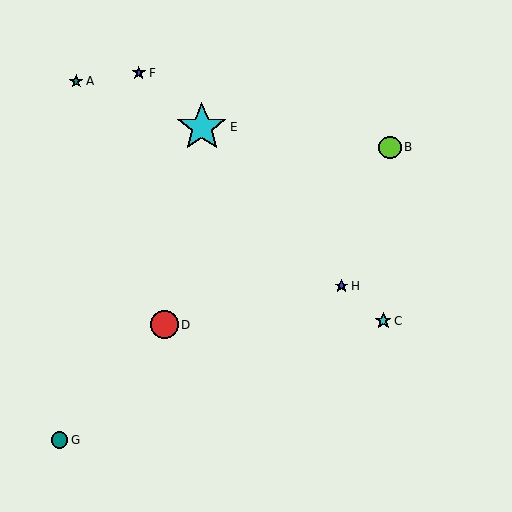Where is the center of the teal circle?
The center of the teal circle is at (60, 440).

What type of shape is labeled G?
Shape G is a teal circle.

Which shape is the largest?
The cyan star (labeled E) is the largest.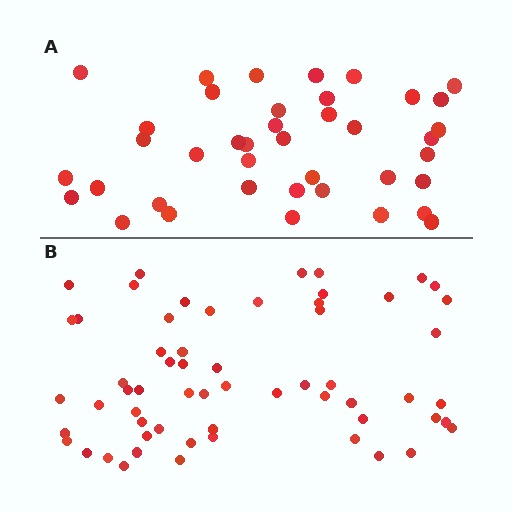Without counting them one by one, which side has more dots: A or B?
Region B (the bottom region) has more dots.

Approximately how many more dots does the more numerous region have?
Region B has approximately 20 more dots than region A.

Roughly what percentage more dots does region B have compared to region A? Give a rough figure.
About 50% more.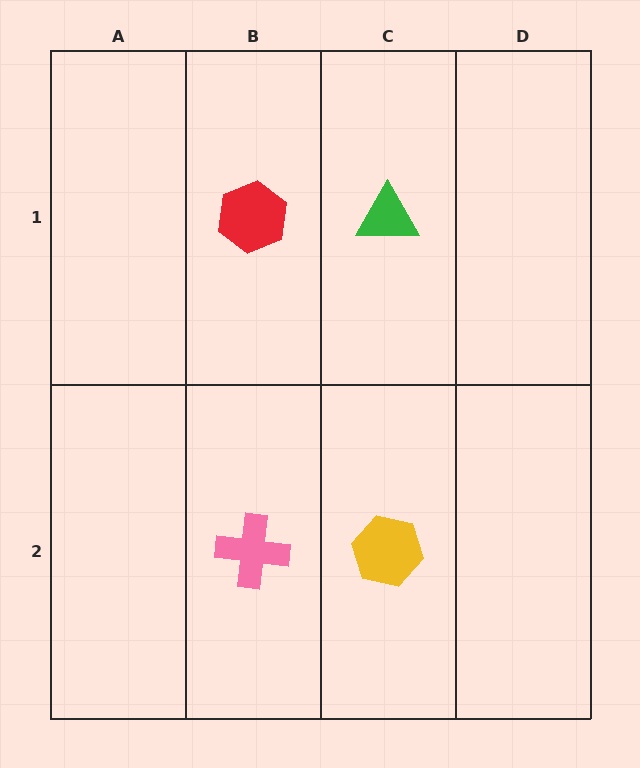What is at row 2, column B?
A pink cross.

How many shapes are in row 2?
2 shapes.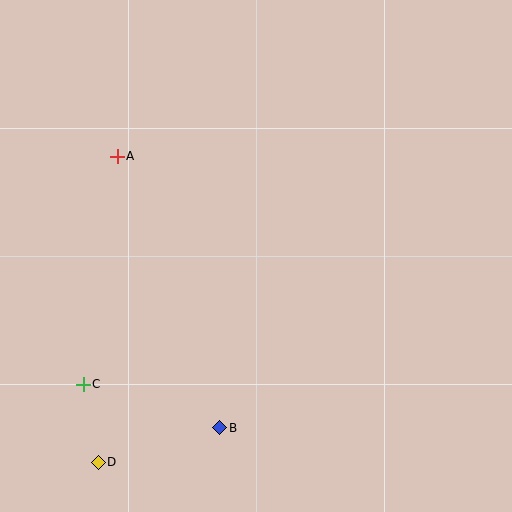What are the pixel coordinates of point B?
Point B is at (220, 428).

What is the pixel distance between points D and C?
The distance between D and C is 79 pixels.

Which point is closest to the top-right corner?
Point A is closest to the top-right corner.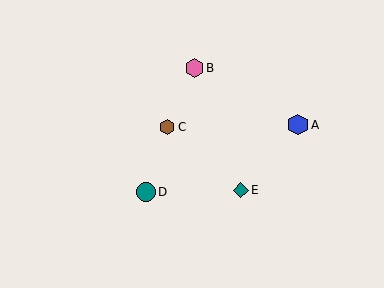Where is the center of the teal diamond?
The center of the teal diamond is at (241, 190).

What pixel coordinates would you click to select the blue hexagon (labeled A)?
Click at (298, 125) to select the blue hexagon A.